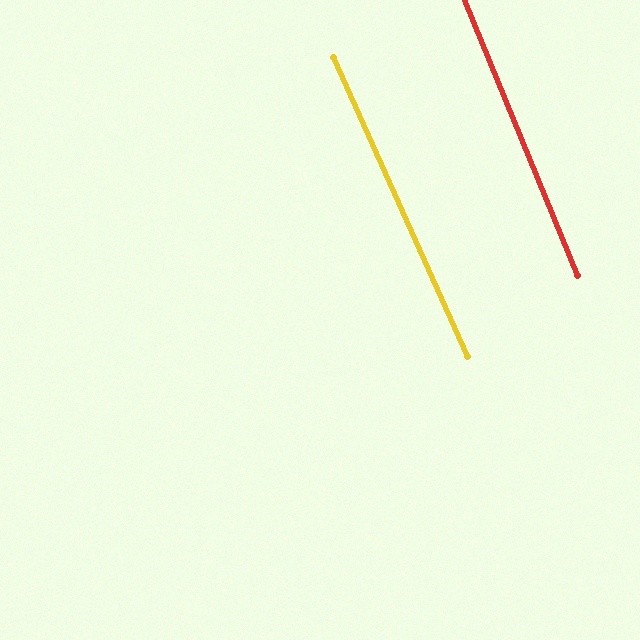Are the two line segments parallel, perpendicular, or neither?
Parallel — their directions differ by only 1.8°.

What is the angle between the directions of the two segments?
Approximately 2 degrees.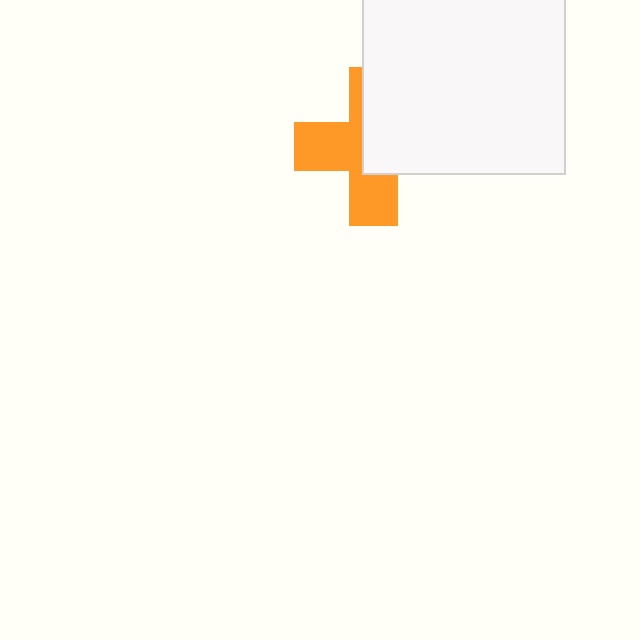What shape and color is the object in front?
The object in front is a white square.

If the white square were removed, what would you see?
You would see the complete orange cross.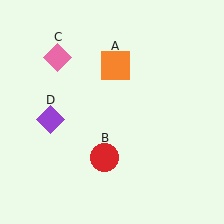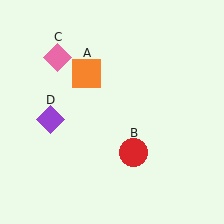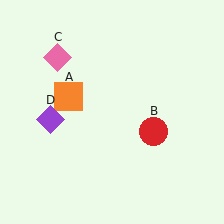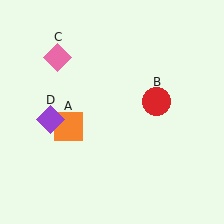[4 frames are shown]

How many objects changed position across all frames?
2 objects changed position: orange square (object A), red circle (object B).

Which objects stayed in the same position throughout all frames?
Pink diamond (object C) and purple diamond (object D) remained stationary.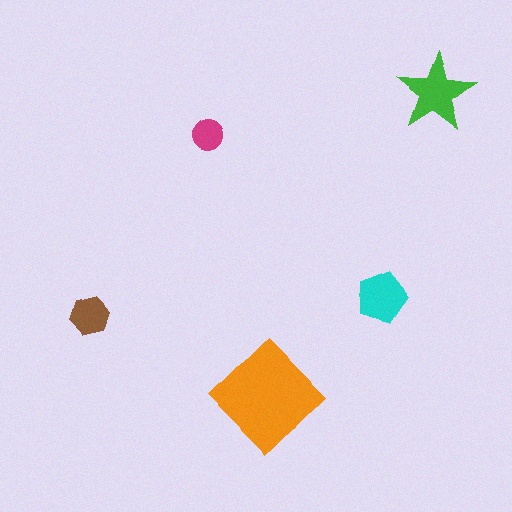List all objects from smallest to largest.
The magenta circle, the brown hexagon, the cyan pentagon, the green star, the orange diamond.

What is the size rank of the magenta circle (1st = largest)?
5th.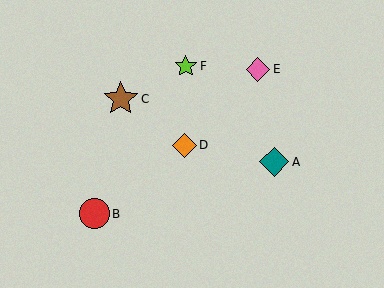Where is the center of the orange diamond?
The center of the orange diamond is at (184, 145).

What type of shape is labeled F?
Shape F is a lime star.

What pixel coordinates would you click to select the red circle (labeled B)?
Click at (94, 214) to select the red circle B.